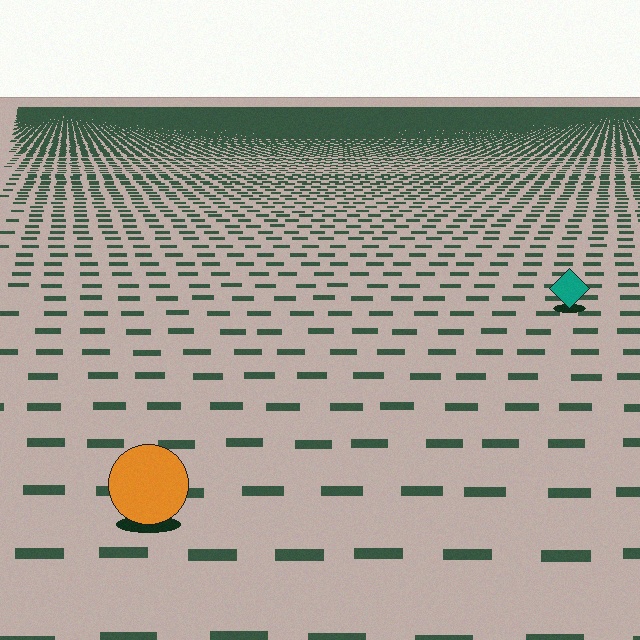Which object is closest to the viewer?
The orange circle is closest. The texture marks near it are larger and more spread out.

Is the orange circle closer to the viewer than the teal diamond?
Yes. The orange circle is closer — you can tell from the texture gradient: the ground texture is coarser near it.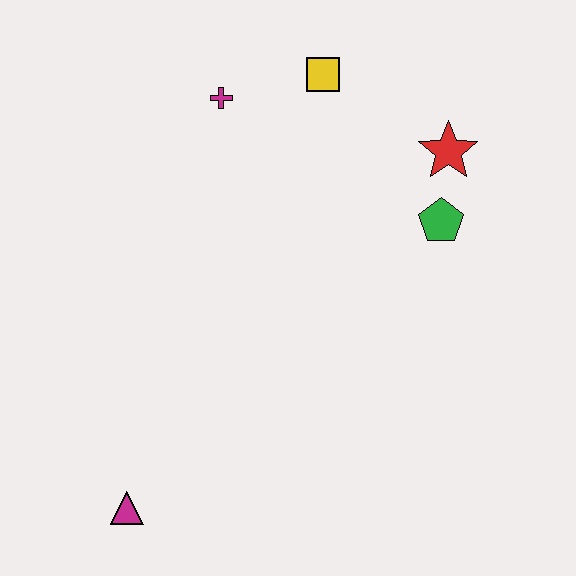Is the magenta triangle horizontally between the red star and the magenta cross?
No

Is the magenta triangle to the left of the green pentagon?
Yes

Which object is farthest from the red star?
The magenta triangle is farthest from the red star.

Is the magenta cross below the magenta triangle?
No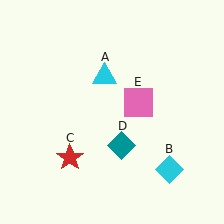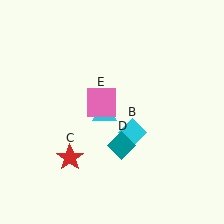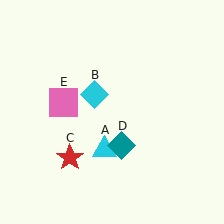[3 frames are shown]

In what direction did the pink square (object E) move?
The pink square (object E) moved left.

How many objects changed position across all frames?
3 objects changed position: cyan triangle (object A), cyan diamond (object B), pink square (object E).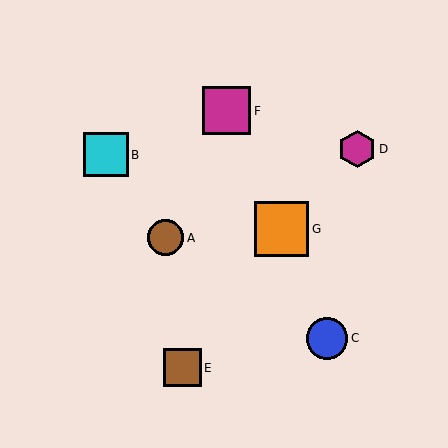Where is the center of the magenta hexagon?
The center of the magenta hexagon is at (357, 149).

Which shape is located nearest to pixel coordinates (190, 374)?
The brown square (labeled E) at (182, 368) is nearest to that location.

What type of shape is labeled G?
Shape G is an orange square.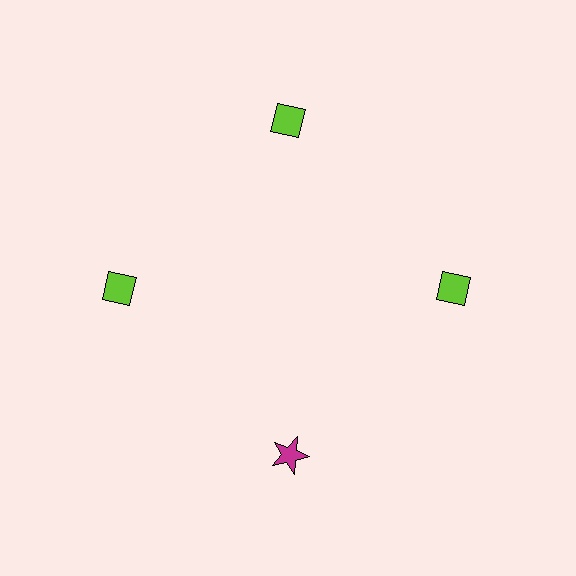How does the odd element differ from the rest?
It differs in both color (magenta instead of lime) and shape (star instead of diamond).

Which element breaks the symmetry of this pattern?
The magenta star at roughly the 6 o'clock position breaks the symmetry. All other shapes are lime diamonds.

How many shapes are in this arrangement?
There are 4 shapes arranged in a ring pattern.